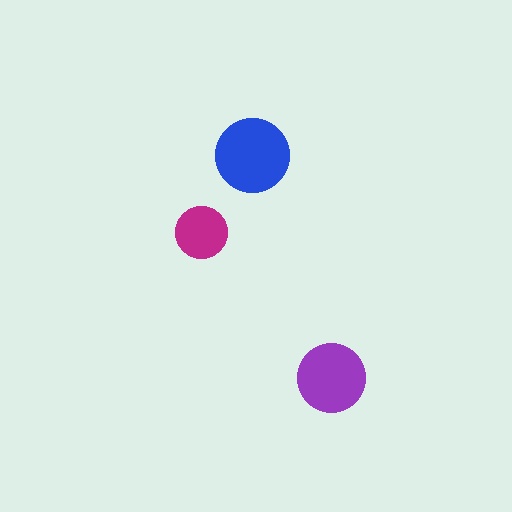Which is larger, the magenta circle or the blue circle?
The blue one.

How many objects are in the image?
There are 3 objects in the image.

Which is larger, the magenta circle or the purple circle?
The purple one.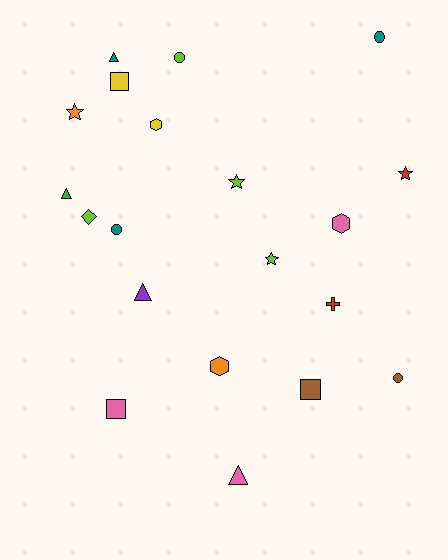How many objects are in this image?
There are 20 objects.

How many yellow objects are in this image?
There are 2 yellow objects.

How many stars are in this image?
There are 4 stars.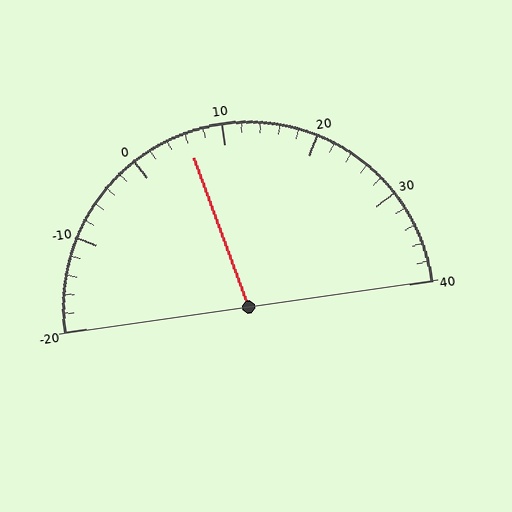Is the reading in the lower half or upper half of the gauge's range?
The reading is in the lower half of the range (-20 to 40).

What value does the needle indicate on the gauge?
The needle indicates approximately 6.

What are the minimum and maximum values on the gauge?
The gauge ranges from -20 to 40.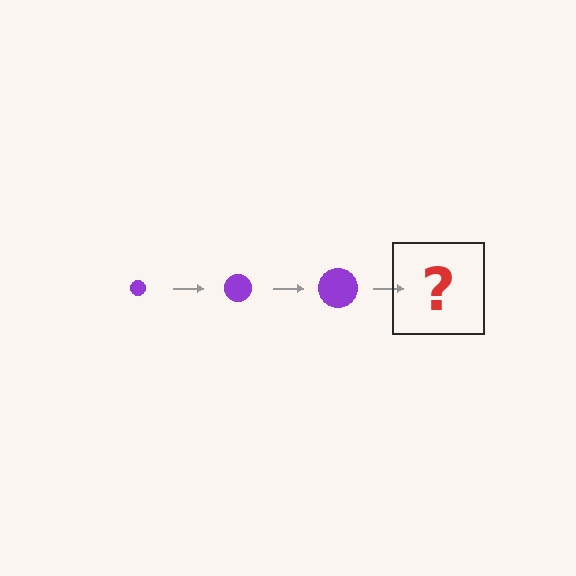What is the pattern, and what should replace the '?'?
The pattern is that the circle gets progressively larger each step. The '?' should be a purple circle, larger than the previous one.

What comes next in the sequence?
The next element should be a purple circle, larger than the previous one.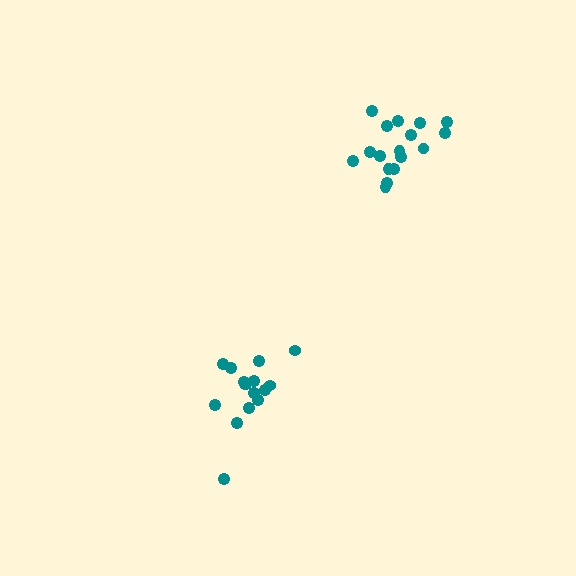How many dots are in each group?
Group 1: 17 dots, Group 2: 16 dots (33 total).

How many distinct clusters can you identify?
There are 2 distinct clusters.